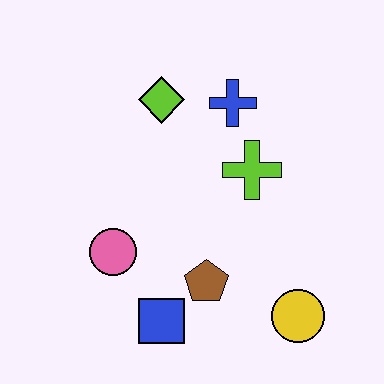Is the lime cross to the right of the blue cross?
Yes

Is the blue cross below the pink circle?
No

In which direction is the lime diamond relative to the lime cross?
The lime diamond is to the left of the lime cross.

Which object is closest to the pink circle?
The blue square is closest to the pink circle.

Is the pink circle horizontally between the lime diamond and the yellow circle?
No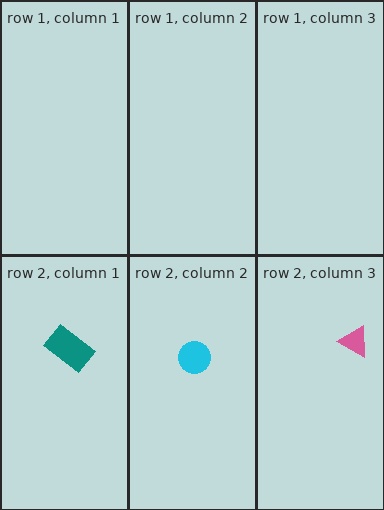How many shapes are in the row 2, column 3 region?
1.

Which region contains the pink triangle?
The row 2, column 3 region.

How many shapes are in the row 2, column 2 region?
1.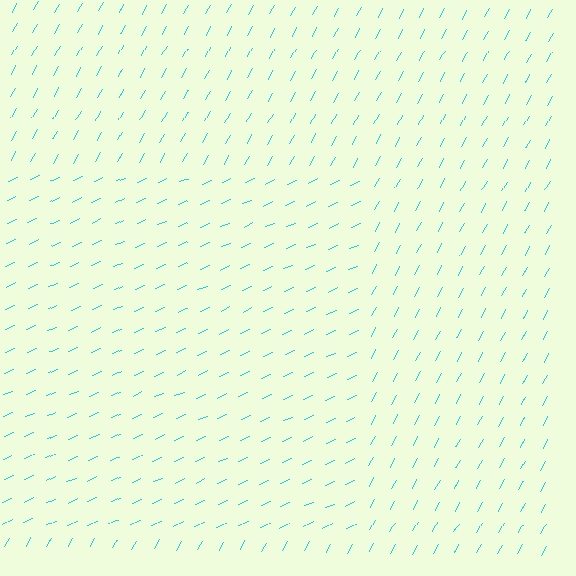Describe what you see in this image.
The image is filled with small cyan line segments. A rectangle region in the image has lines oriented differently from the surrounding lines, creating a visible texture boundary.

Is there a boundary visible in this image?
Yes, there is a texture boundary formed by a change in line orientation.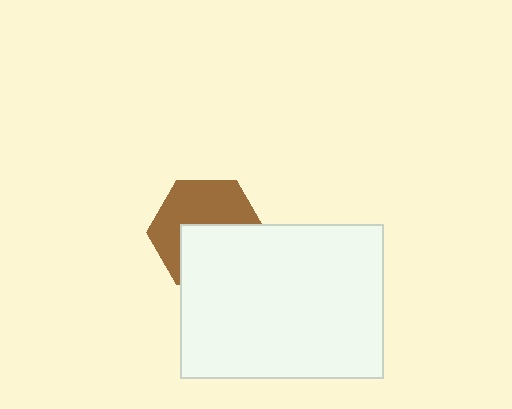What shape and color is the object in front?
The object in front is a white rectangle.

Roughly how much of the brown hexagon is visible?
About half of it is visible (roughly 52%).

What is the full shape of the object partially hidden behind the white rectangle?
The partially hidden object is a brown hexagon.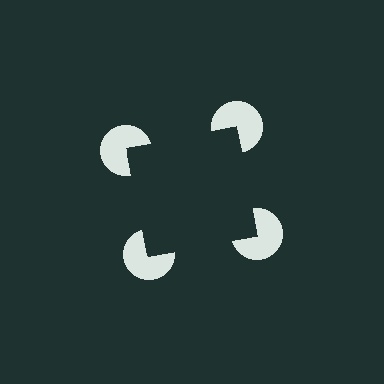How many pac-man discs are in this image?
There are 4 — one at each vertex of the illusory square.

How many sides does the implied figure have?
4 sides.